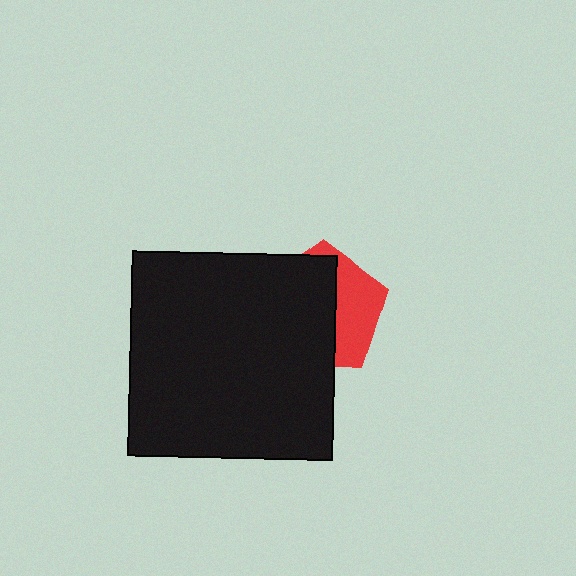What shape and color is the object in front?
The object in front is a black square.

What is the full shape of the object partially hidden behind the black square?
The partially hidden object is a red pentagon.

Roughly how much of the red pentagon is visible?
A small part of it is visible (roughly 37%).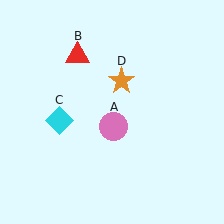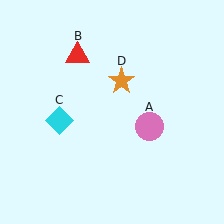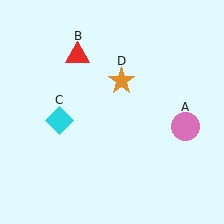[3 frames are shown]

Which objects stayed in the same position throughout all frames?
Red triangle (object B) and cyan diamond (object C) and orange star (object D) remained stationary.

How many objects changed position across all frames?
1 object changed position: pink circle (object A).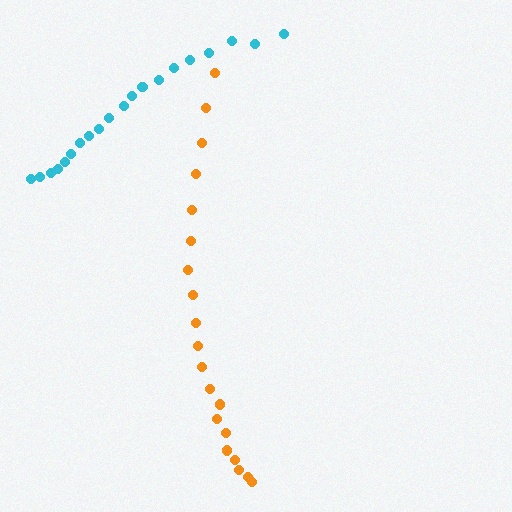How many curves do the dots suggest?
There are 2 distinct paths.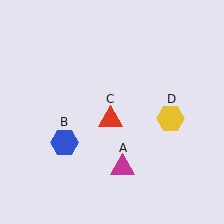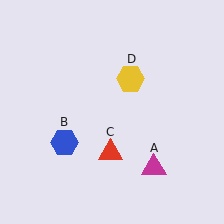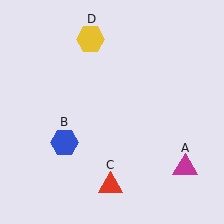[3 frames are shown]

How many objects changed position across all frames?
3 objects changed position: magenta triangle (object A), red triangle (object C), yellow hexagon (object D).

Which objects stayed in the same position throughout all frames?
Blue hexagon (object B) remained stationary.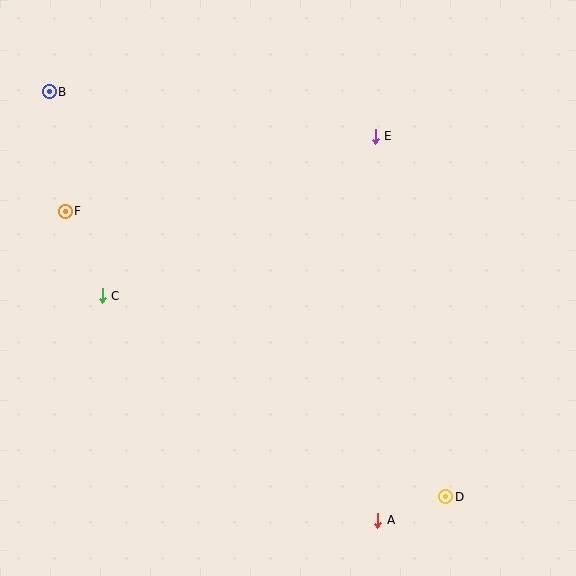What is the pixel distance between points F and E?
The distance between F and E is 319 pixels.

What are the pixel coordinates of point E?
Point E is at (375, 136).